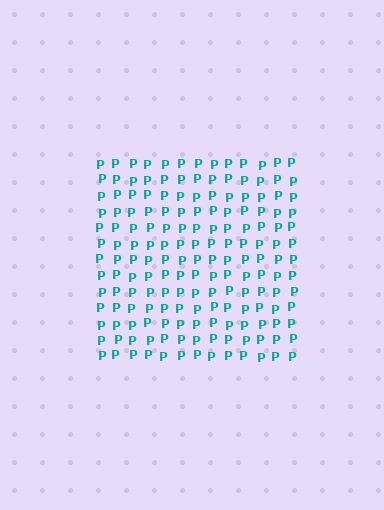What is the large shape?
The large shape is a square.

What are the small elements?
The small elements are letter P's.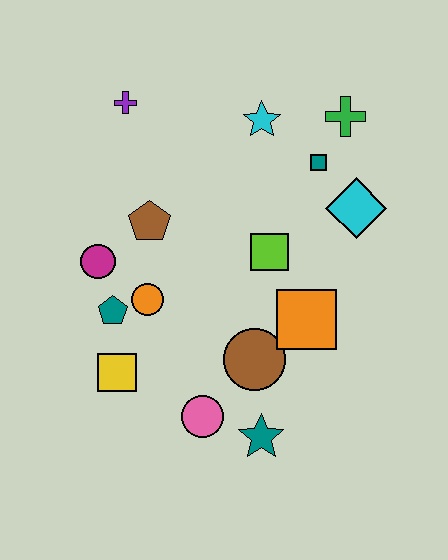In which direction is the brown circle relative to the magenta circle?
The brown circle is to the right of the magenta circle.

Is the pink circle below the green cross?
Yes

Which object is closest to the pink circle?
The teal star is closest to the pink circle.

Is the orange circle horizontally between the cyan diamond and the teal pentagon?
Yes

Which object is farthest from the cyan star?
The teal star is farthest from the cyan star.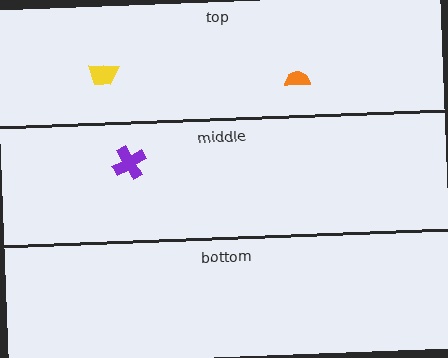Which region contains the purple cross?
The middle region.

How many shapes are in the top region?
2.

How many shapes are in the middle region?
1.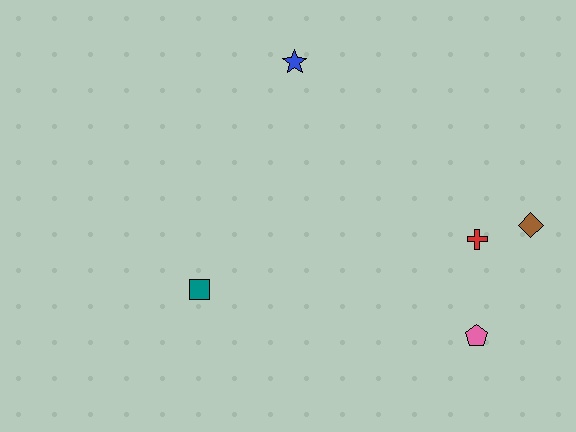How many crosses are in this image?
There is 1 cross.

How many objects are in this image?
There are 5 objects.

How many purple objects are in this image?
There are no purple objects.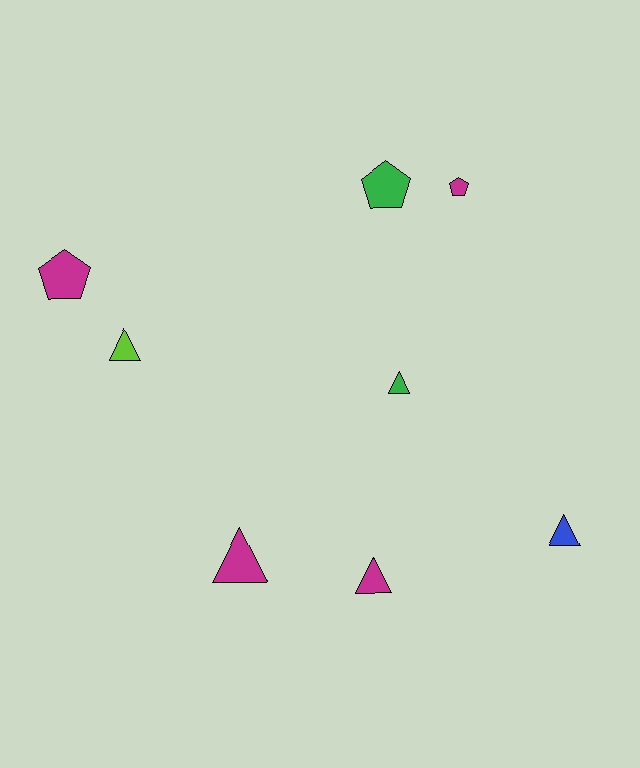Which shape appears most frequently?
Triangle, with 5 objects.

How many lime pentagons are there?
There are no lime pentagons.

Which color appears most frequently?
Magenta, with 4 objects.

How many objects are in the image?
There are 8 objects.